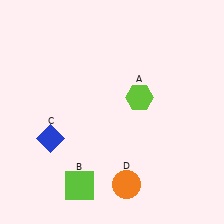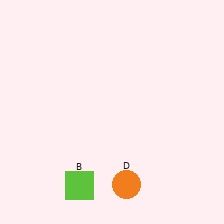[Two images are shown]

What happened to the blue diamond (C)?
The blue diamond (C) was removed in Image 2. It was in the bottom-left area of Image 1.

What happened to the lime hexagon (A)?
The lime hexagon (A) was removed in Image 2. It was in the top-right area of Image 1.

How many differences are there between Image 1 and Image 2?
There are 2 differences between the two images.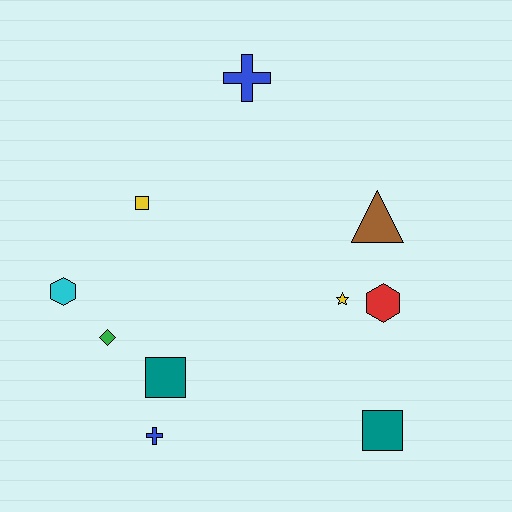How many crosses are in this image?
There are 2 crosses.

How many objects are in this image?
There are 10 objects.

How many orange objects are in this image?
There are no orange objects.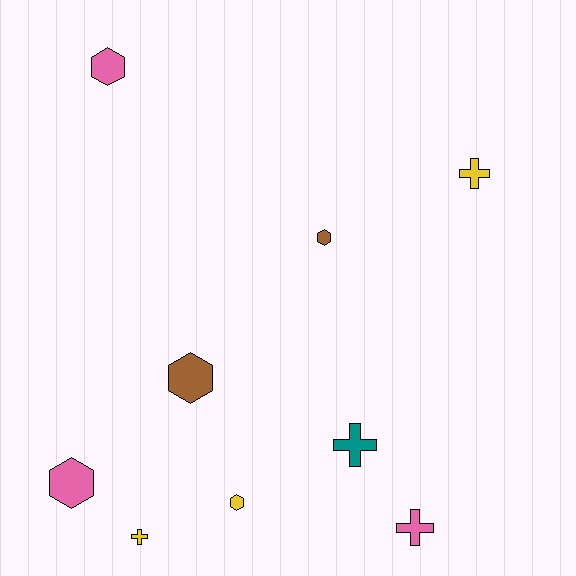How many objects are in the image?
There are 9 objects.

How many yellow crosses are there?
There are 2 yellow crosses.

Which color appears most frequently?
Pink, with 3 objects.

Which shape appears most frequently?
Hexagon, with 5 objects.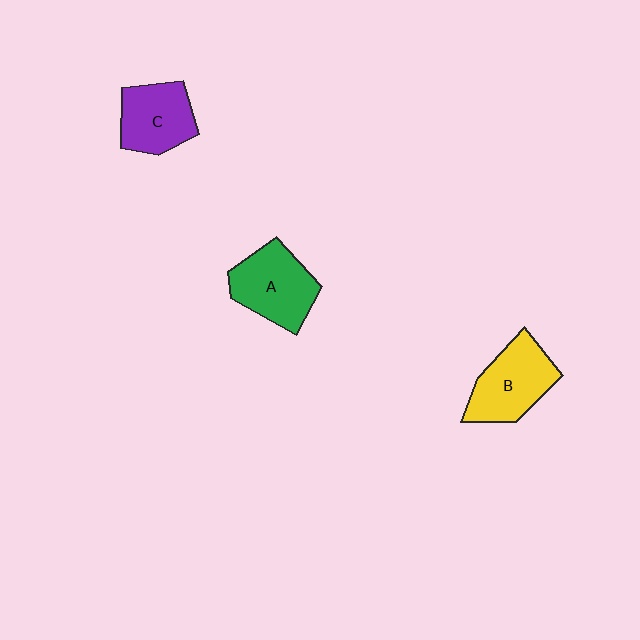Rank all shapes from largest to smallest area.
From largest to smallest: B (yellow), A (green), C (purple).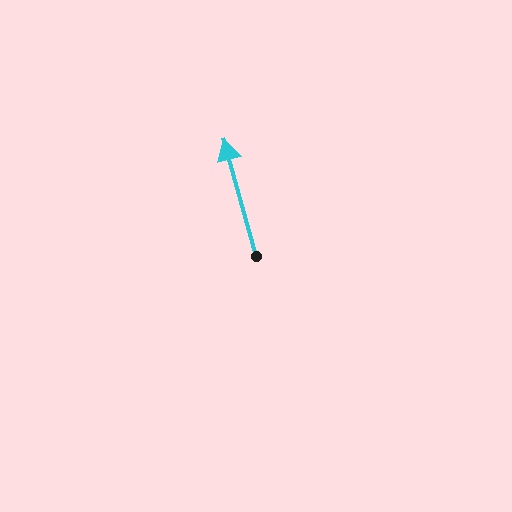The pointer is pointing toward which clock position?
Roughly 11 o'clock.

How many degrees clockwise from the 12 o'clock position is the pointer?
Approximately 345 degrees.